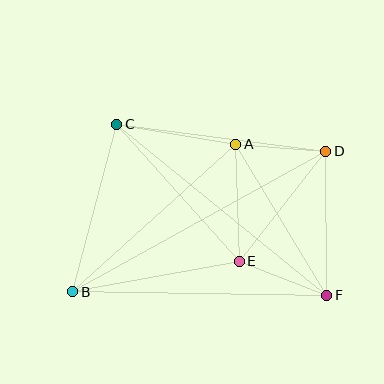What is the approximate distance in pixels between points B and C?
The distance between B and C is approximately 173 pixels.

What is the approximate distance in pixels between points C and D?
The distance between C and D is approximately 211 pixels.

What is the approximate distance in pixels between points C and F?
The distance between C and F is approximately 271 pixels.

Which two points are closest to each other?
Points A and D are closest to each other.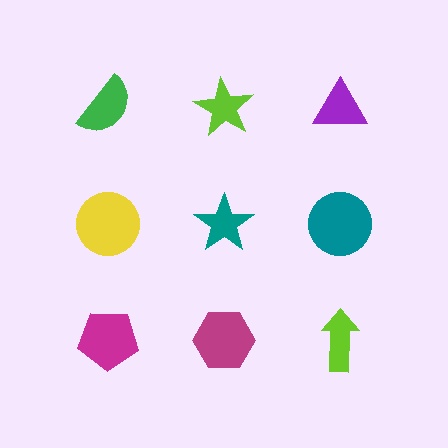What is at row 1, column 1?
A green semicircle.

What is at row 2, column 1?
A yellow circle.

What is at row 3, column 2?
A magenta hexagon.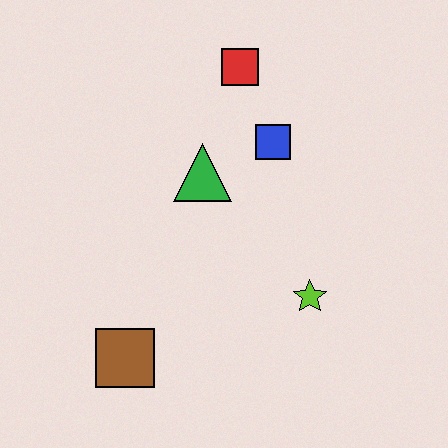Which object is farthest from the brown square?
The red square is farthest from the brown square.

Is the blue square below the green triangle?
No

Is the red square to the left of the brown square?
No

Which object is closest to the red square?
The blue square is closest to the red square.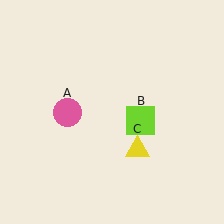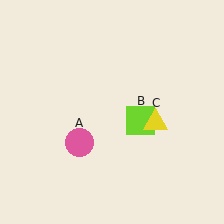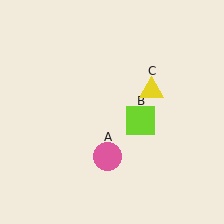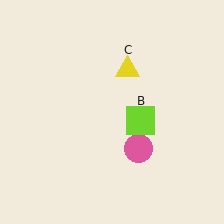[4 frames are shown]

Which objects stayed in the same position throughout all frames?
Lime square (object B) remained stationary.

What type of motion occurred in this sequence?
The pink circle (object A), yellow triangle (object C) rotated counterclockwise around the center of the scene.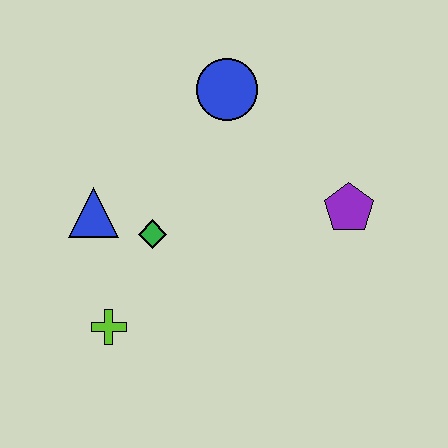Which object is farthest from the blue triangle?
The purple pentagon is farthest from the blue triangle.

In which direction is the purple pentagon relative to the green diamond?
The purple pentagon is to the right of the green diamond.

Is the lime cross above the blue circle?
No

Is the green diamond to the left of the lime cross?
No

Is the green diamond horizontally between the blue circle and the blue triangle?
Yes